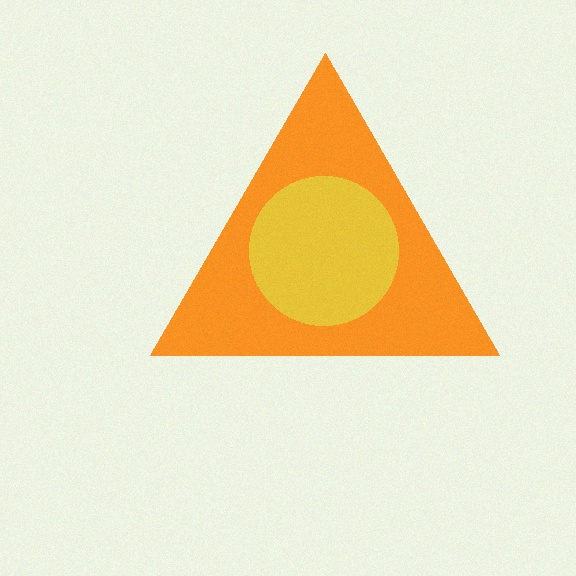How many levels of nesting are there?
2.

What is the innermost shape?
The yellow circle.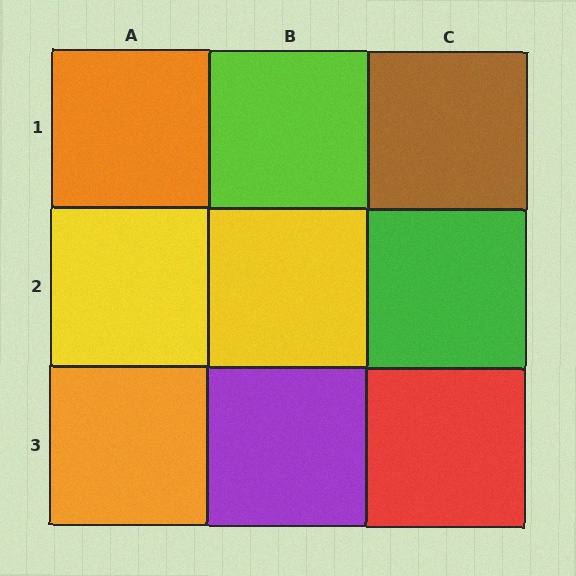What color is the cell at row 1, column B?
Lime.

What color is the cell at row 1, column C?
Brown.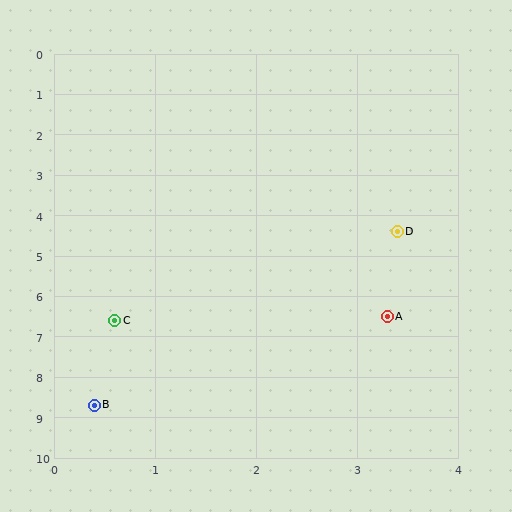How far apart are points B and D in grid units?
Points B and D are about 5.2 grid units apart.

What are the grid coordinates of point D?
Point D is at approximately (3.4, 4.4).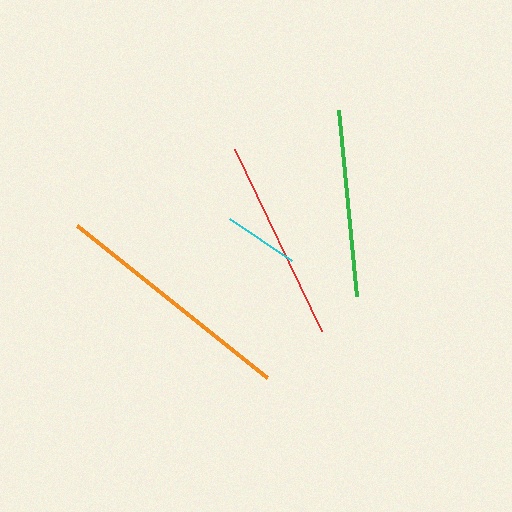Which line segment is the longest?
The orange line is the longest at approximately 244 pixels.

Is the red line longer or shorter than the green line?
The red line is longer than the green line.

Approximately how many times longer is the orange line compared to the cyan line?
The orange line is approximately 3.2 times the length of the cyan line.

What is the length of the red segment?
The red segment is approximately 201 pixels long.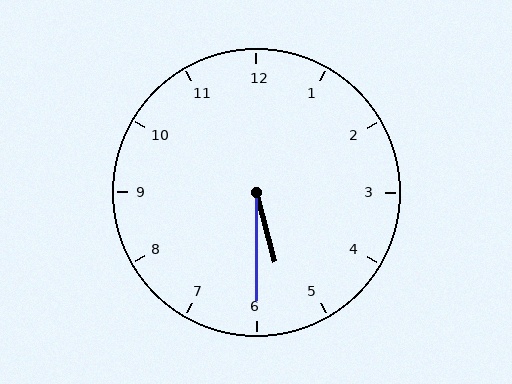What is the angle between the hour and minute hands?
Approximately 15 degrees.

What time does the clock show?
5:30.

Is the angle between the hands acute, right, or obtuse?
It is acute.